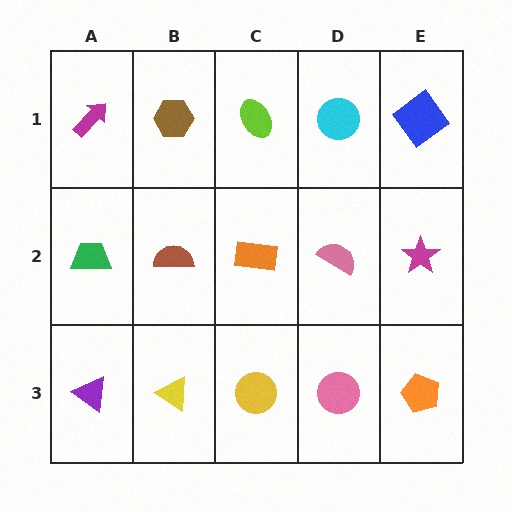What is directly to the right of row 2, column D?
A magenta star.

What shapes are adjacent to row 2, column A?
A magenta arrow (row 1, column A), a purple triangle (row 3, column A), a brown semicircle (row 2, column B).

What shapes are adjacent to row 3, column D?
A pink semicircle (row 2, column D), a yellow circle (row 3, column C), an orange pentagon (row 3, column E).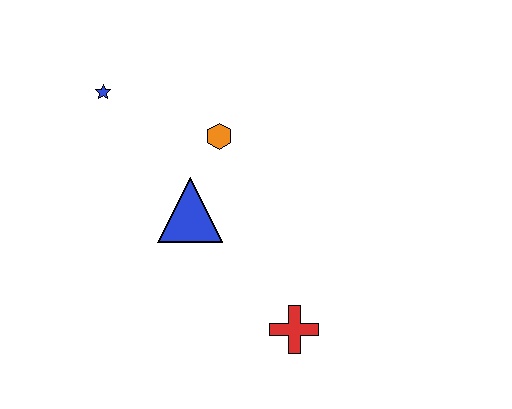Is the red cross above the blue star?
No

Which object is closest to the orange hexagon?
The blue triangle is closest to the orange hexagon.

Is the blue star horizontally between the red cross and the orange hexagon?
No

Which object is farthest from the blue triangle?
The red cross is farthest from the blue triangle.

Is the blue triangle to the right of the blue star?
Yes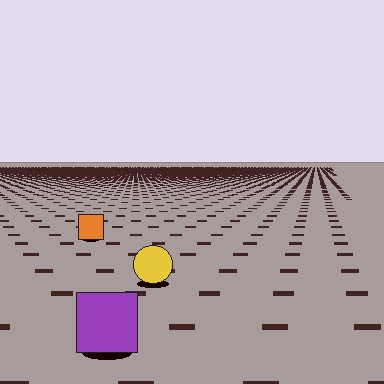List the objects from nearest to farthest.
From nearest to farthest: the purple square, the yellow circle, the orange square.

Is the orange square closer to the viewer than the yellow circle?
No. The yellow circle is closer — you can tell from the texture gradient: the ground texture is coarser near it.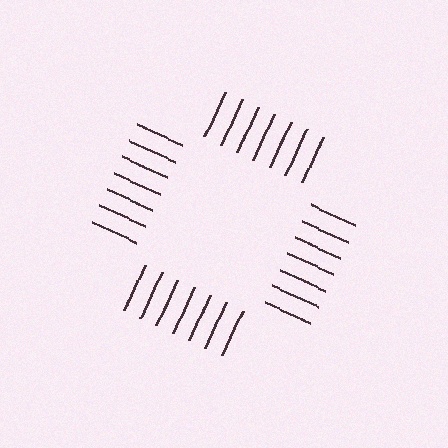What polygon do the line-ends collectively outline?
An illusory square — the line segments terminate on its edges but no continuous stroke is drawn.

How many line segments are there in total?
28 — 7 along each of the 4 edges.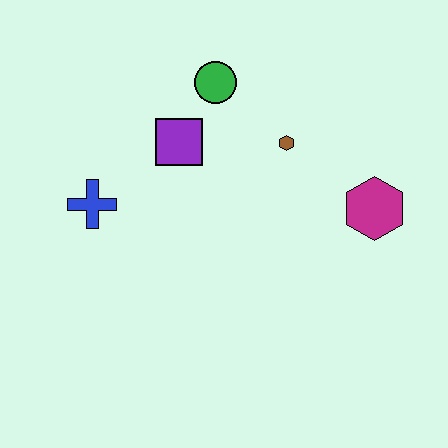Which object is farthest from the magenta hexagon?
The blue cross is farthest from the magenta hexagon.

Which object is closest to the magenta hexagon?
The brown hexagon is closest to the magenta hexagon.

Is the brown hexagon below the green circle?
Yes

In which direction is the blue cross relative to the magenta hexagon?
The blue cross is to the left of the magenta hexagon.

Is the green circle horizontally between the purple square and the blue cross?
No